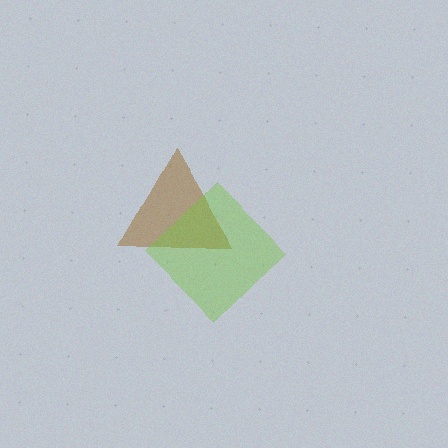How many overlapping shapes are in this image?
There are 2 overlapping shapes in the image.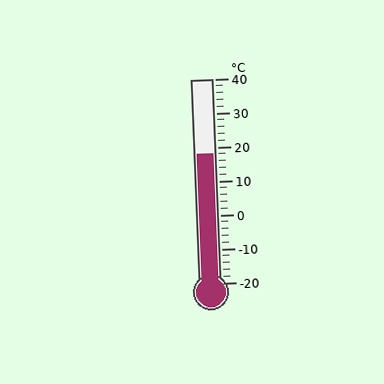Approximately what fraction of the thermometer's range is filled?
The thermometer is filled to approximately 65% of its range.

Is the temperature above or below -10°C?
The temperature is above -10°C.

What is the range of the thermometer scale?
The thermometer scale ranges from -20°C to 40°C.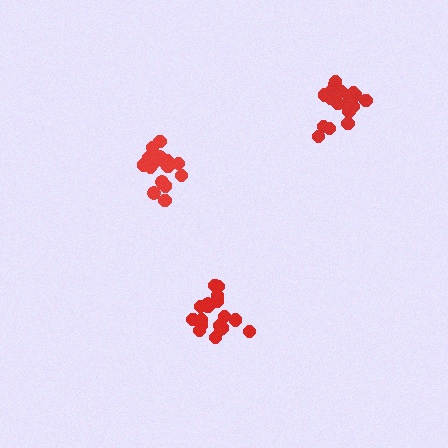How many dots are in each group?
Group 1: 18 dots, Group 2: 19 dots, Group 3: 20 dots (57 total).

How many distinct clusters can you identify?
There are 3 distinct clusters.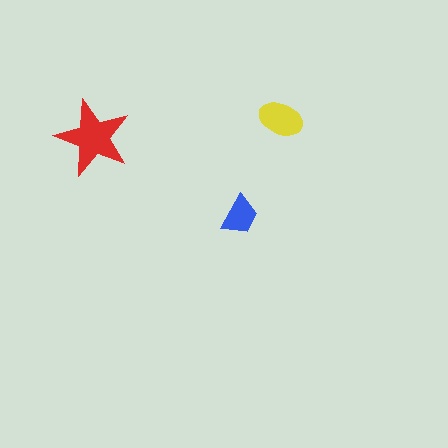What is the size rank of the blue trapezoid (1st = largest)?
3rd.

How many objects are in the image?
There are 3 objects in the image.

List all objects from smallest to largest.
The blue trapezoid, the yellow ellipse, the red star.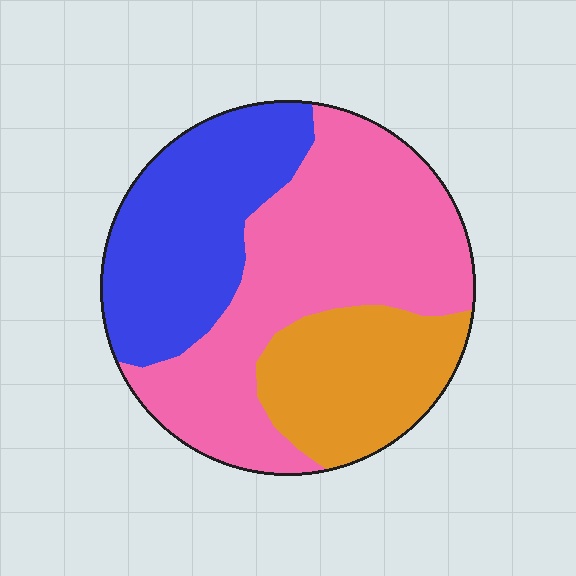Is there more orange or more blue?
Blue.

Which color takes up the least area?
Orange, at roughly 25%.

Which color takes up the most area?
Pink, at roughly 45%.